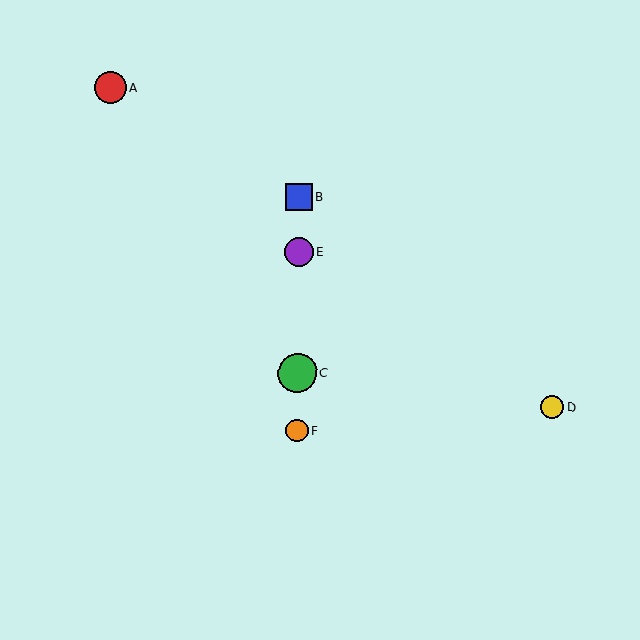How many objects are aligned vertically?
4 objects (B, C, E, F) are aligned vertically.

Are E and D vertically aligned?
No, E is at x≈299 and D is at x≈552.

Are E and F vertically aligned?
Yes, both are at x≈299.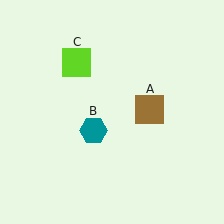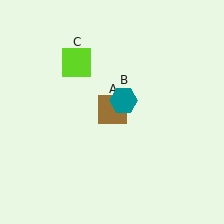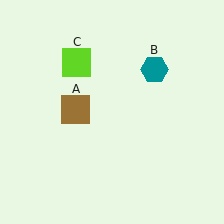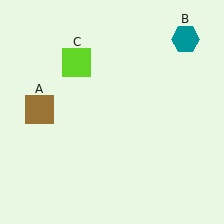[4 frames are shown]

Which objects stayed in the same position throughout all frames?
Lime square (object C) remained stationary.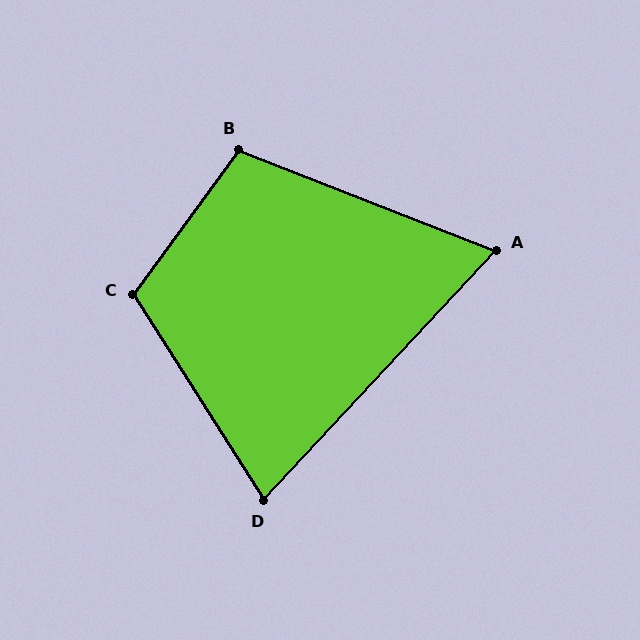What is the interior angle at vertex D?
Approximately 75 degrees (acute).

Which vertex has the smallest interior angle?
A, at approximately 68 degrees.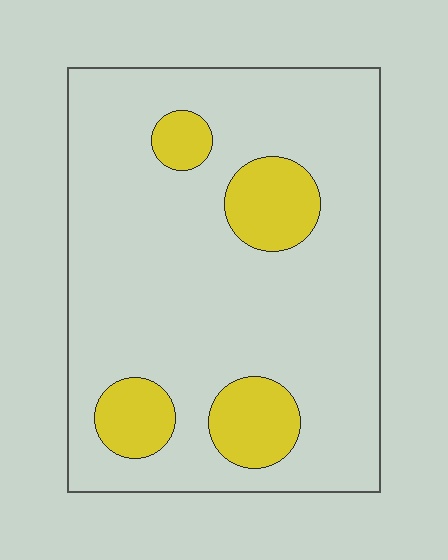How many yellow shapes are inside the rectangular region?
4.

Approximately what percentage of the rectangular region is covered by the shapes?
Approximately 15%.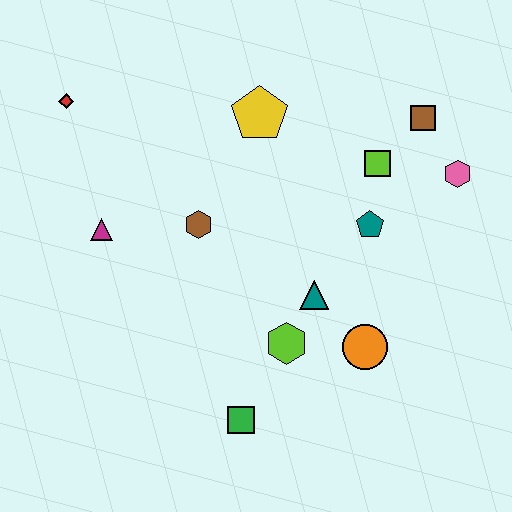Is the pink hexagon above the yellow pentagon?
No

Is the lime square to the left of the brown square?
Yes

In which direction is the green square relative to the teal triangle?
The green square is below the teal triangle.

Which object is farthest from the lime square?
The red diamond is farthest from the lime square.